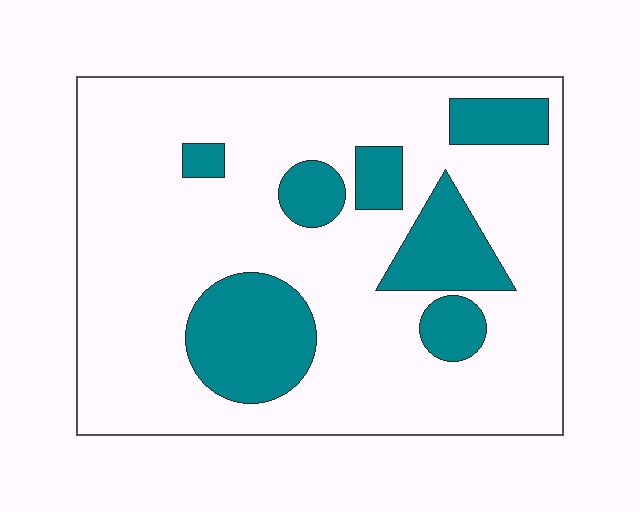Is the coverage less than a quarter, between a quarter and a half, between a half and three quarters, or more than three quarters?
Less than a quarter.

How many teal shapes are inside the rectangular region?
7.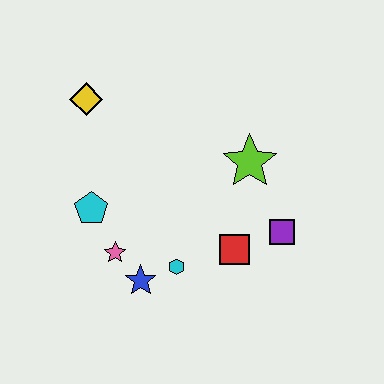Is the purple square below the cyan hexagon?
No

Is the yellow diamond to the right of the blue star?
No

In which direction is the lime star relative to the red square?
The lime star is above the red square.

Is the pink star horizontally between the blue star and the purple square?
No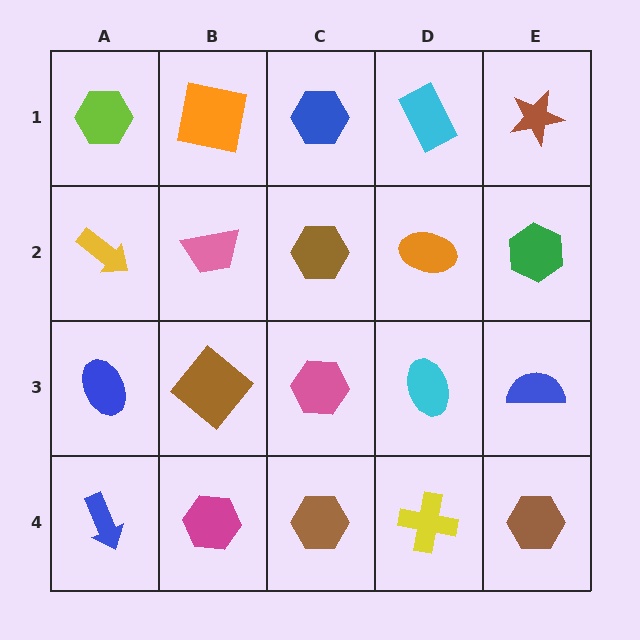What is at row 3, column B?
A brown diamond.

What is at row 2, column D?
An orange ellipse.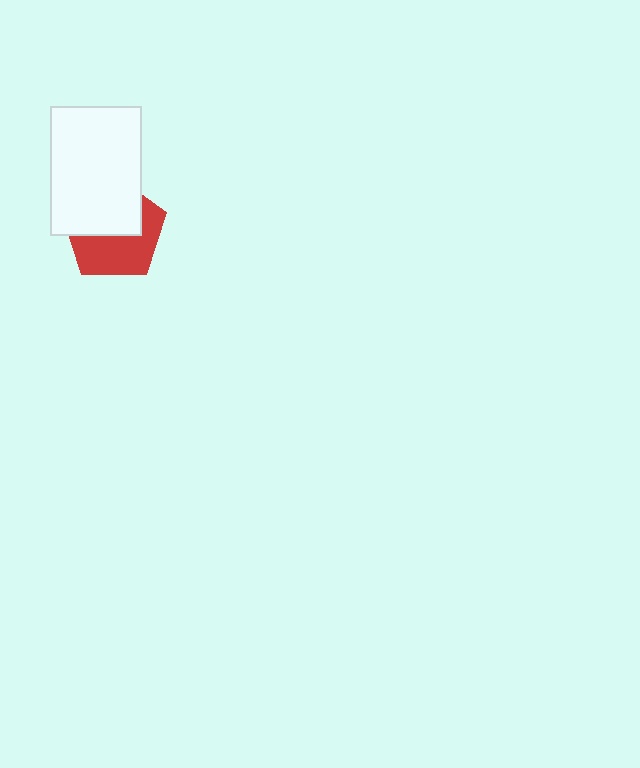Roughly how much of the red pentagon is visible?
About half of it is visible (roughly 52%).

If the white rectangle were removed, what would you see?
You would see the complete red pentagon.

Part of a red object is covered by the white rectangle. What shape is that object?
It is a pentagon.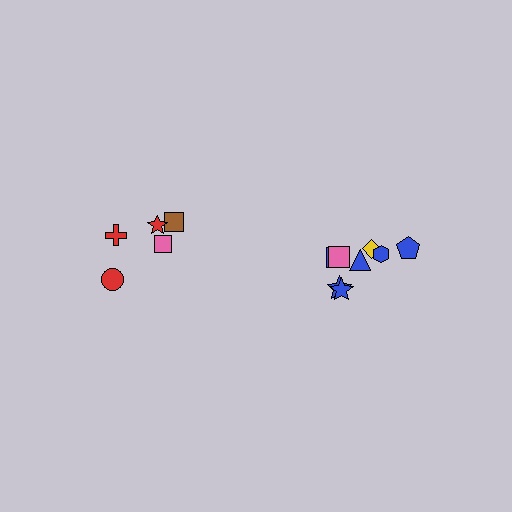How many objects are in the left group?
There are 5 objects.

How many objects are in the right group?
There are 8 objects.